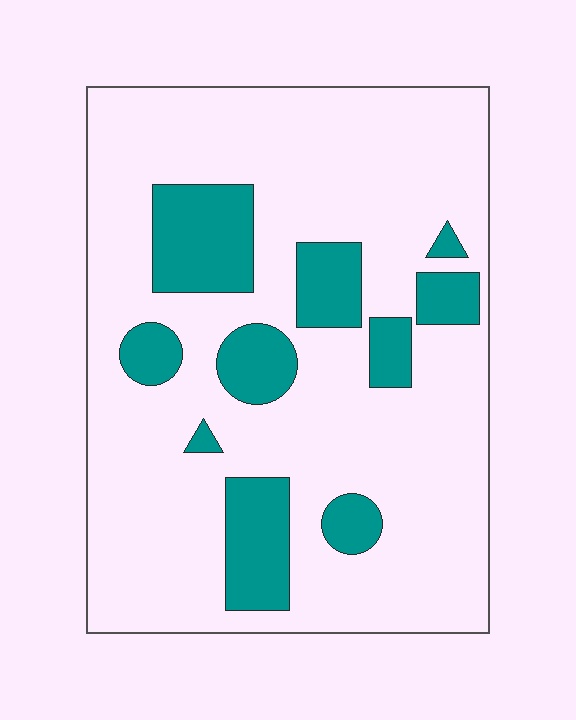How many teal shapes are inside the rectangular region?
10.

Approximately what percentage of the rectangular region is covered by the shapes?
Approximately 20%.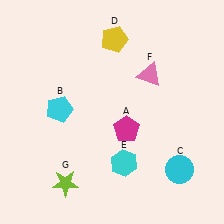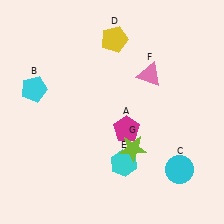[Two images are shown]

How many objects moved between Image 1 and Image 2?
2 objects moved between the two images.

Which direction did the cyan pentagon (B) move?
The cyan pentagon (B) moved left.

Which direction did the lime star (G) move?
The lime star (G) moved right.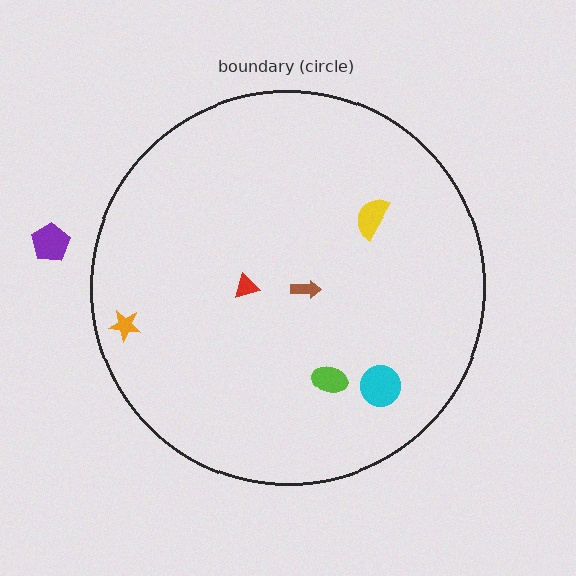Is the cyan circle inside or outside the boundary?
Inside.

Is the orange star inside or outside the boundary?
Inside.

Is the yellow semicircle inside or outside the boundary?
Inside.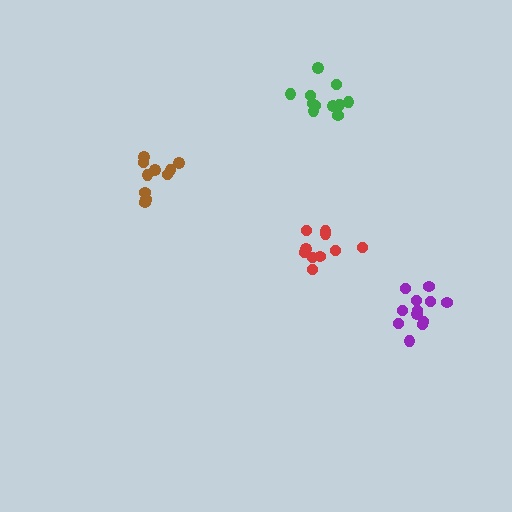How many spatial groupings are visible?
There are 4 spatial groupings.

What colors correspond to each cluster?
The clusters are colored: brown, red, purple, green.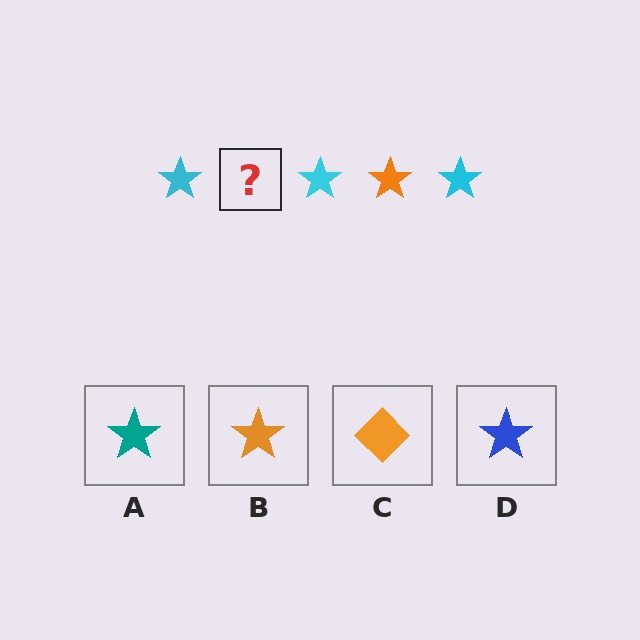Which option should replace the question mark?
Option B.